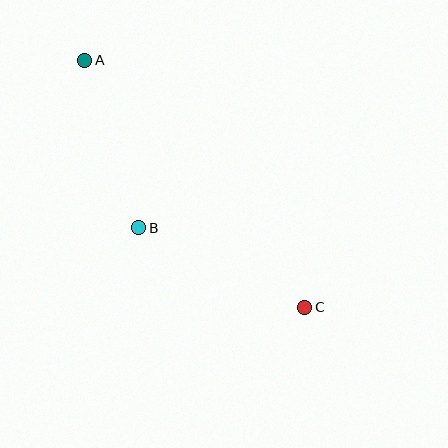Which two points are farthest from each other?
Points A and C are farthest from each other.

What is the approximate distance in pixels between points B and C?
The distance between B and C is approximately 184 pixels.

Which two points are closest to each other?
Points A and B are closest to each other.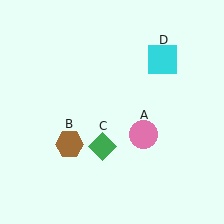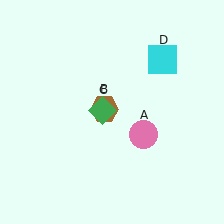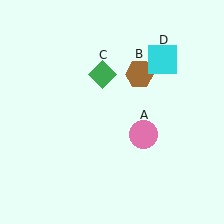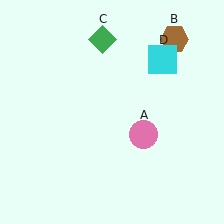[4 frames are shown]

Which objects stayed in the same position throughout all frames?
Pink circle (object A) and cyan square (object D) remained stationary.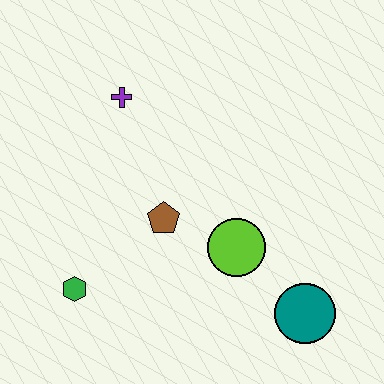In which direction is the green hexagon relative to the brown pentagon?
The green hexagon is to the left of the brown pentagon.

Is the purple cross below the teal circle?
No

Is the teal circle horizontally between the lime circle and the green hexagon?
No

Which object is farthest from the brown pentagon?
The teal circle is farthest from the brown pentagon.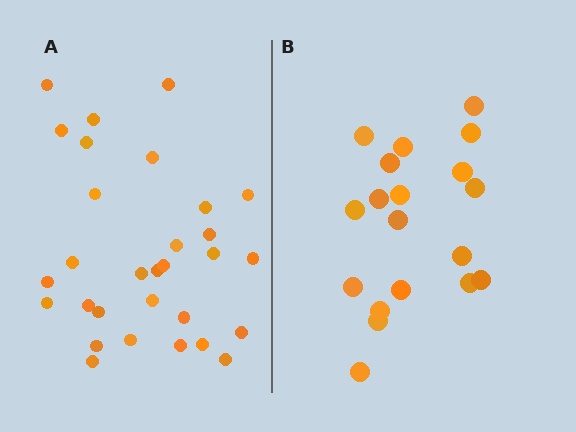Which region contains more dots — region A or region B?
Region A (the left region) has more dots.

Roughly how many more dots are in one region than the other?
Region A has roughly 12 or so more dots than region B.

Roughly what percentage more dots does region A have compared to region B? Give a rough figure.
About 60% more.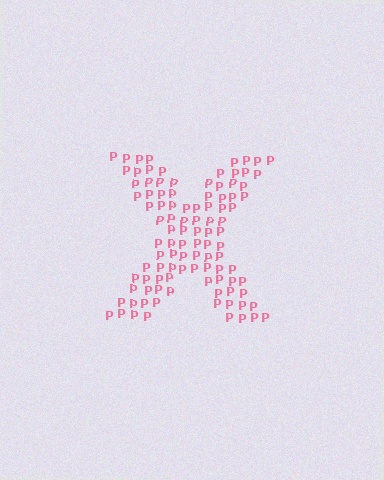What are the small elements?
The small elements are letter P's.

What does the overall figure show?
The overall figure shows the letter X.